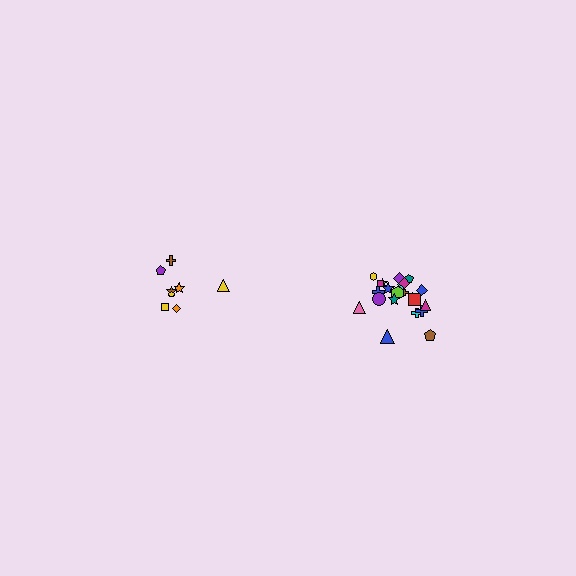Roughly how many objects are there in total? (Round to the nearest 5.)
Roughly 30 objects in total.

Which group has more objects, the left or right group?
The right group.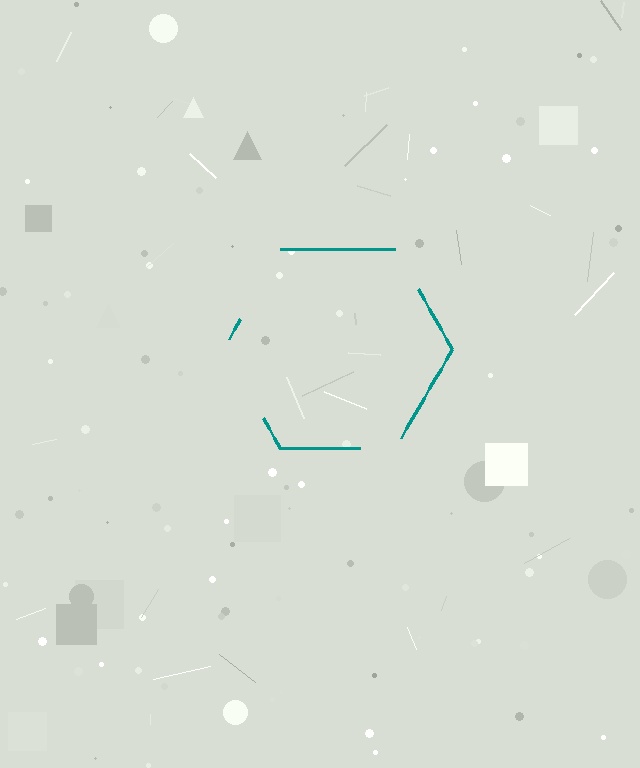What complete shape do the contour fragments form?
The contour fragments form a hexagon.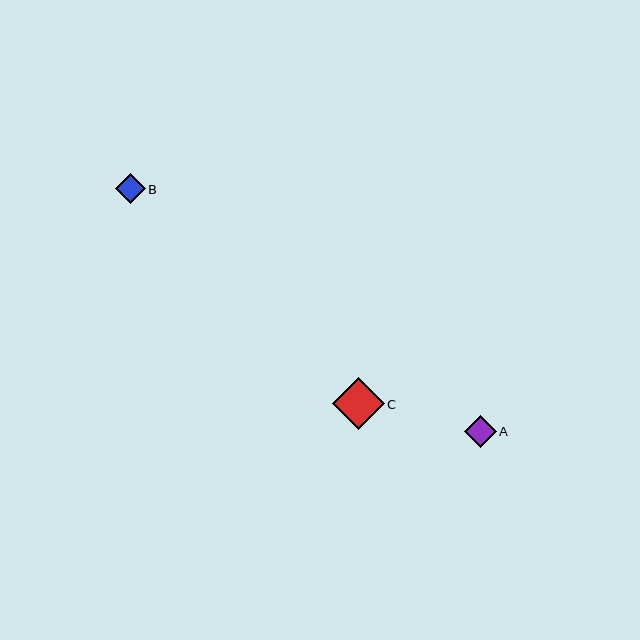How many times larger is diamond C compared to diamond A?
Diamond C is approximately 1.6 times the size of diamond A.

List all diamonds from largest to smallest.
From largest to smallest: C, A, B.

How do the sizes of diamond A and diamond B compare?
Diamond A and diamond B are approximately the same size.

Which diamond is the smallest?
Diamond B is the smallest with a size of approximately 30 pixels.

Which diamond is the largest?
Diamond C is the largest with a size of approximately 52 pixels.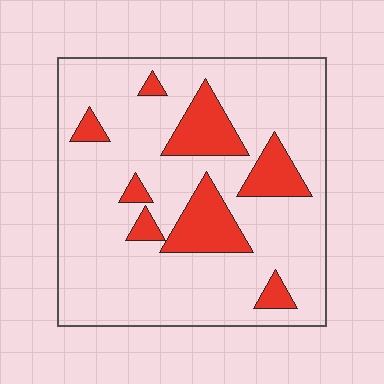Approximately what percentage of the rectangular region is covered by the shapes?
Approximately 20%.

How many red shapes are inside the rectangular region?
8.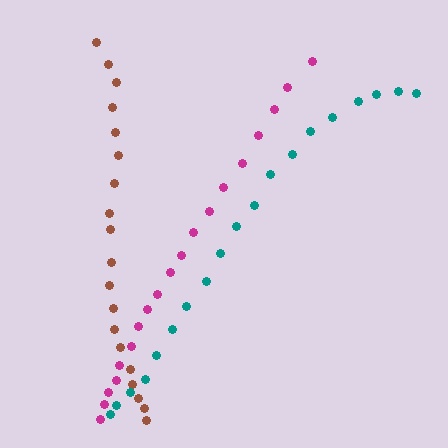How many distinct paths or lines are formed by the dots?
There are 3 distinct paths.